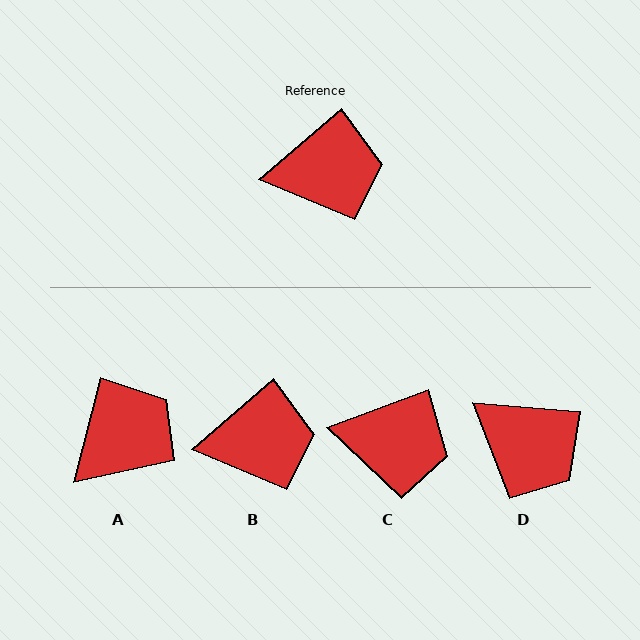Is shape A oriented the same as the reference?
No, it is off by about 35 degrees.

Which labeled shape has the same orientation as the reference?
B.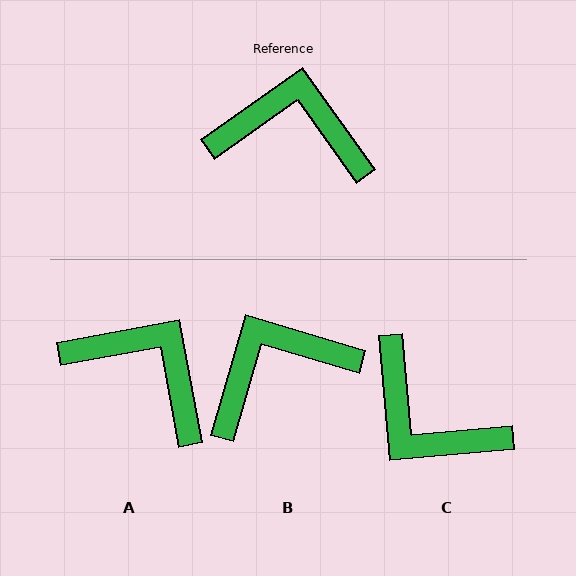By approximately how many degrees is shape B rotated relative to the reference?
Approximately 38 degrees counter-clockwise.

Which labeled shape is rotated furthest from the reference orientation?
C, about 150 degrees away.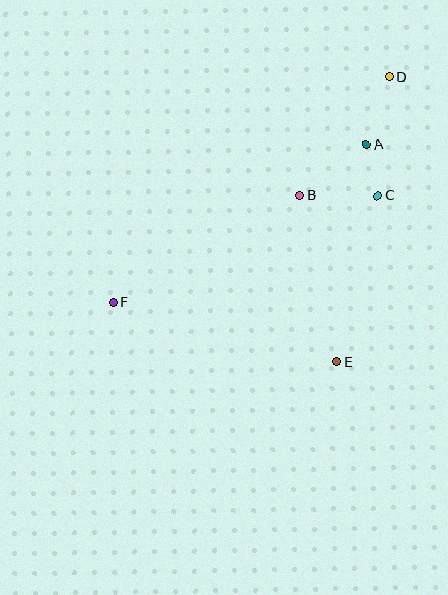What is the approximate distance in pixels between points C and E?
The distance between C and E is approximately 171 pixels.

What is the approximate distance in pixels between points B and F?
The distance between B and F is approximately 215 pixels.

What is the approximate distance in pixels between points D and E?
The distance between D and E is approximately 290 pixels.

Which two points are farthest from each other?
Points D and F are farthest from each other.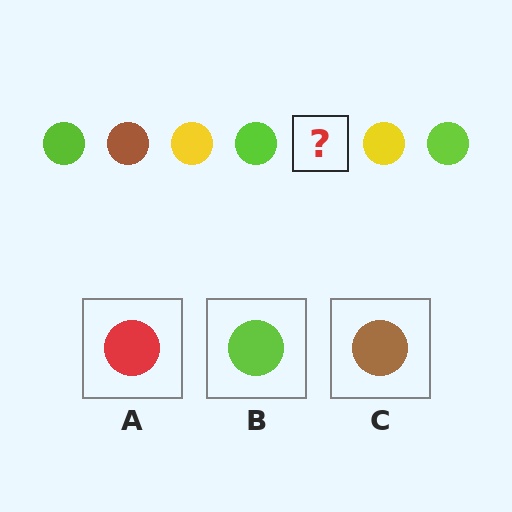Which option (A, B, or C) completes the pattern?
C.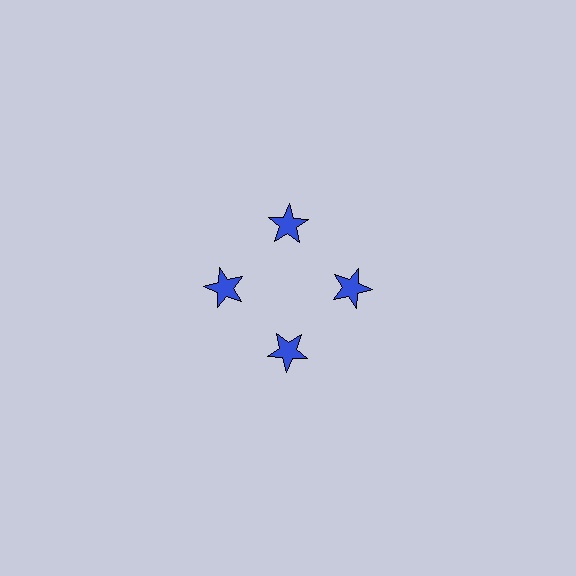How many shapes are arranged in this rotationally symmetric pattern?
There are 4 shapes, arranged in 4 groups of 1.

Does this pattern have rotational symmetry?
Yes, this pattern has 4-fold rotational symmetry. It looks the same after rotating 90 degrees around the center.